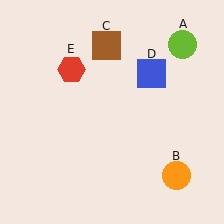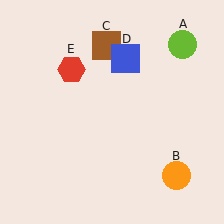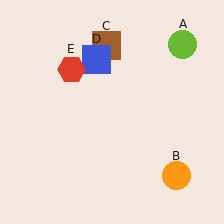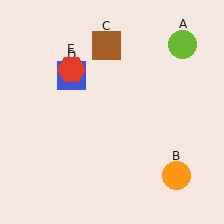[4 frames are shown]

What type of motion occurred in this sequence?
The blue square (object D) rotated counterclockwise around the center of the scene.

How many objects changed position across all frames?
1 object changed position: blue square (object D).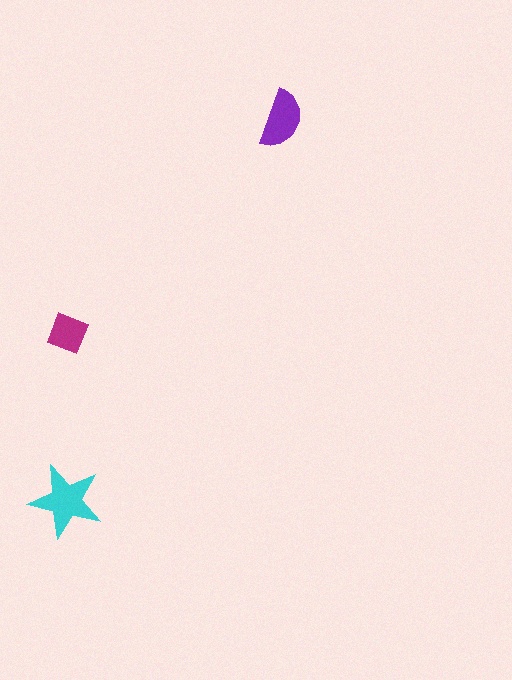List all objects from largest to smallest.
The cyan star, the purple semicircle, the magenta diamond.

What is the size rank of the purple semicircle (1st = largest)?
2nd.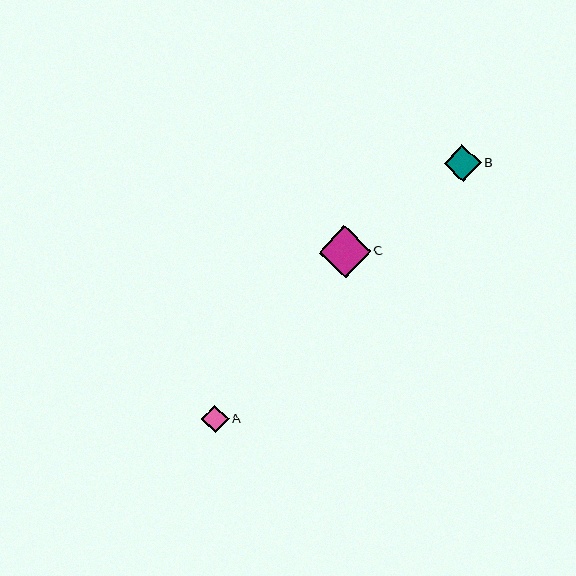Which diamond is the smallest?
Diamond A is the smallest with a size of approximately 27 pixels.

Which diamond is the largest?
Diamond C is the largest with a size of approximately 52 pixels.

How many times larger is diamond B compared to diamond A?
Diamond B is approximately 1.4 times the size of diamond A.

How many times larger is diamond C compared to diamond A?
Diamond C is approximately 1.9 times the size of diamond A.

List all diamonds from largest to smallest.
From largest to smallest: C, B, A.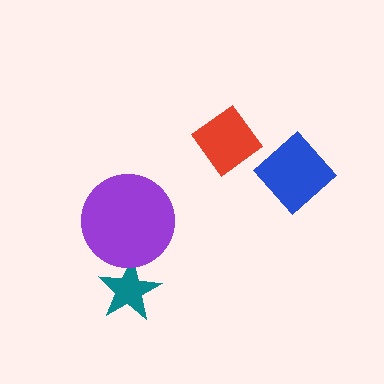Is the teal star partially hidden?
Yes, it is partially covered by another shape.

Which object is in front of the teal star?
The purple circle is in front of the teal star.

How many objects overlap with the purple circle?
1 object overlaps with the purple circle.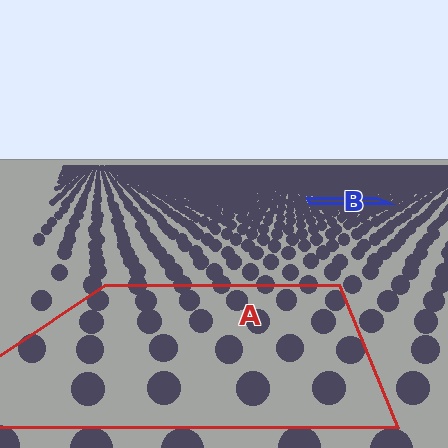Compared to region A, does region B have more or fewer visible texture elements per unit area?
Region B has more texture elements per unit area — they are packed more densely because it is farther away.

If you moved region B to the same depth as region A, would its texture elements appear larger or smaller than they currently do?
They would appear larger. At a closer depth, the same texture elements are projected at a bigger on-screen size.